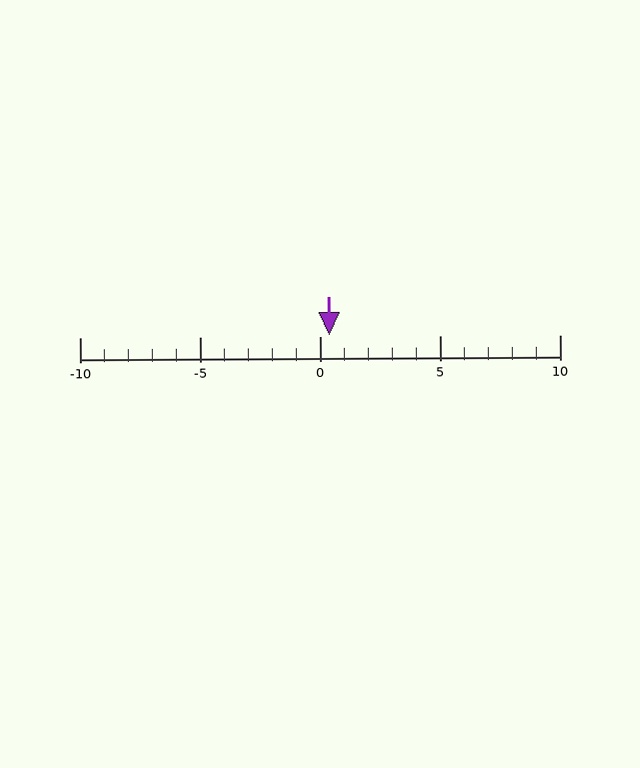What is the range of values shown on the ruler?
The ruler shows values from -10 to 10.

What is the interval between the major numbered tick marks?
The major tick marks are spaced 5 units apart.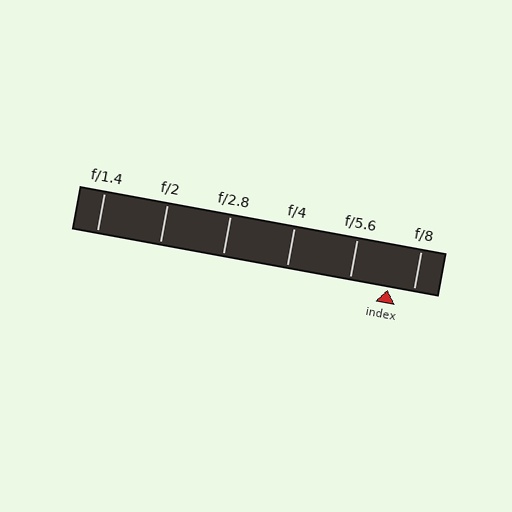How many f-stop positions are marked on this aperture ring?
There are 6 f-stop positions marked.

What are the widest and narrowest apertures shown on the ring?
The widest aperture shown is f/1.4 and the narrowest is f/8.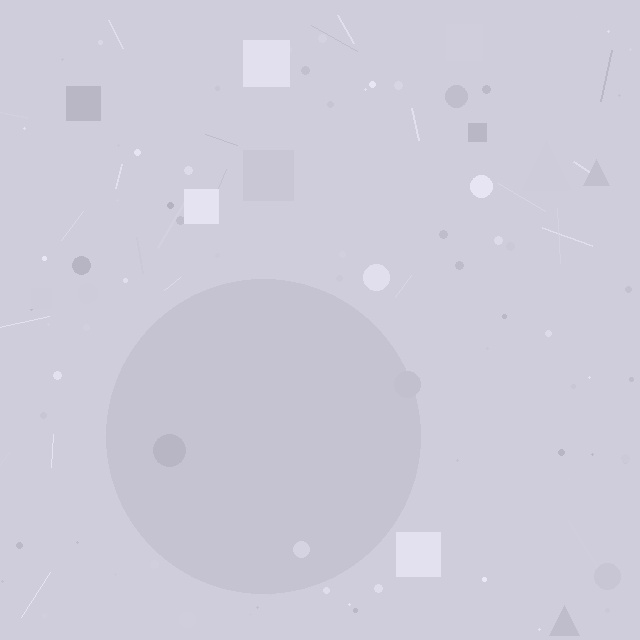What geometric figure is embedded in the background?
A circle is embedded in the background.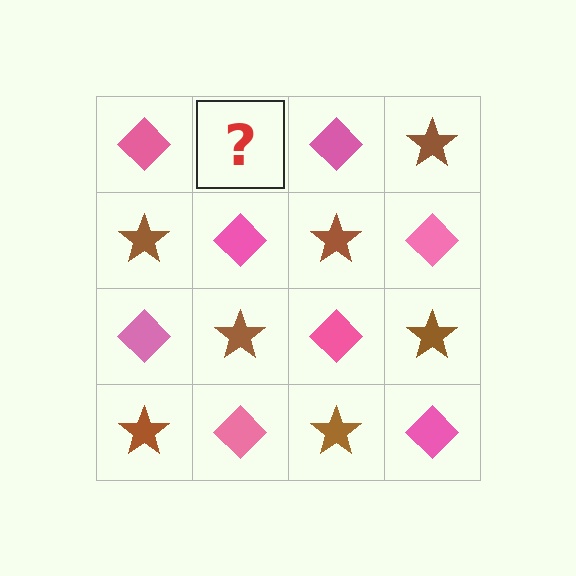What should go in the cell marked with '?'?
The missing cell should contain a brown star.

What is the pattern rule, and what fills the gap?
The rule is that it alternates pink diamond and brown star in a checkerboard pattern. The gap should be filled with a brown star.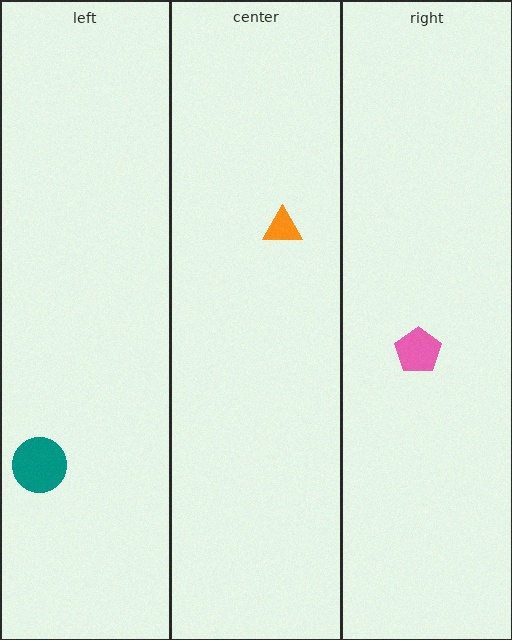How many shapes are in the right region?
1.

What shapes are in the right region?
The pink pentagon.